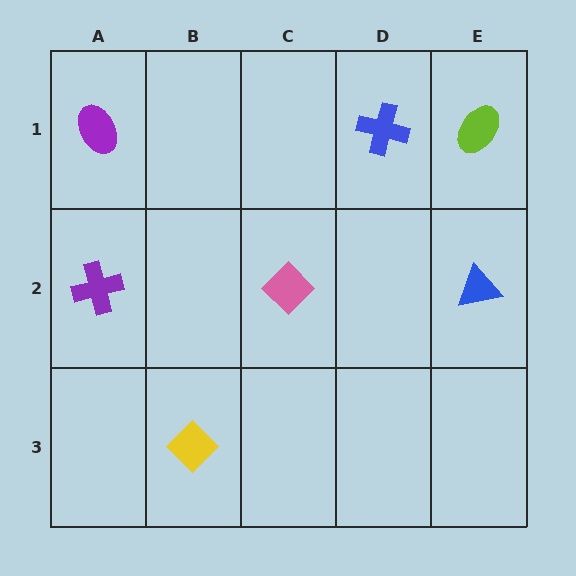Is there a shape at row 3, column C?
No, that cell is empty.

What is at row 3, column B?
A yellow diamond.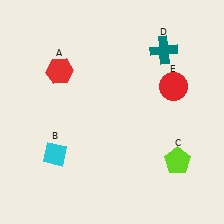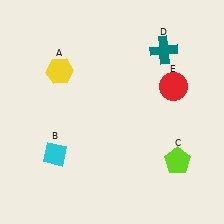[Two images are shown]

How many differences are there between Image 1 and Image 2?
There is 1 difference between the two images.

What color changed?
The hexagon (A) changed from red in Image 1 to yellow in Image 2.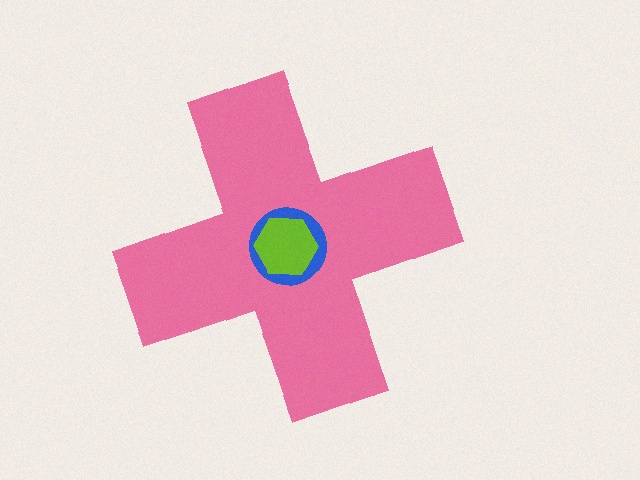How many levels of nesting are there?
3.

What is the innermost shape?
The lime hexagon.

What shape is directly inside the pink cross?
The blue circle.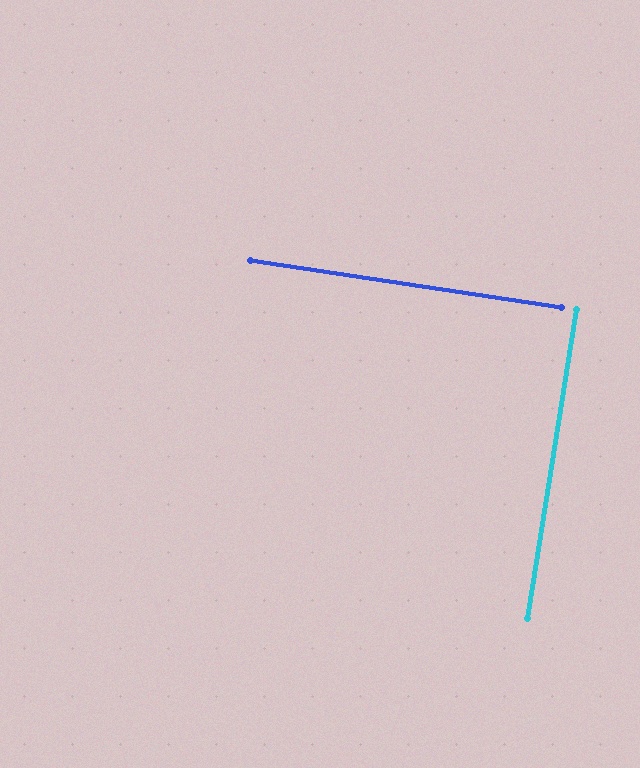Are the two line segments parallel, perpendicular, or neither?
Perpendicular — they meet at approximately 90°.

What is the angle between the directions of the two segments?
Approximately 90 degrees.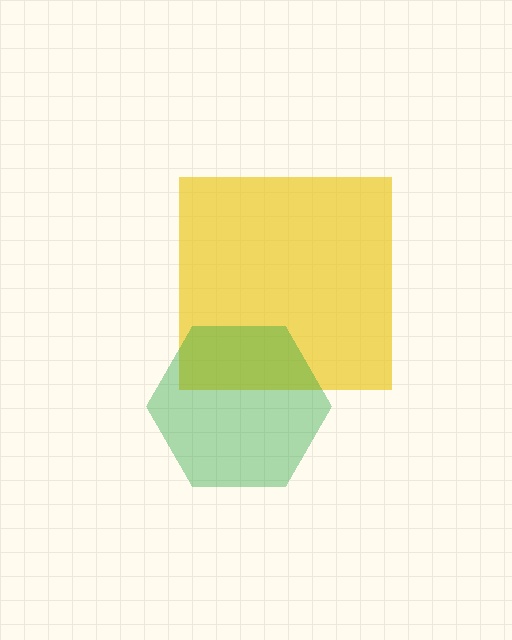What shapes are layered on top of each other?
The layered shapes are: a yellow square, a green hexagon.